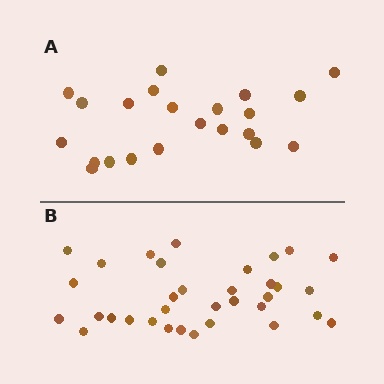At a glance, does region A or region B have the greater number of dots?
Region B (the bottom region) has more dots.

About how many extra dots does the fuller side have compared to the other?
Region B has roughly 12 or so more dots than region A.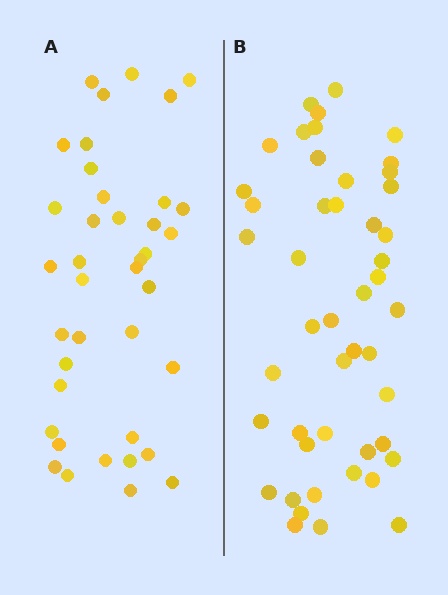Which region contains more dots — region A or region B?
Region B (the right region) has more dots.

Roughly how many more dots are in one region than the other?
Region B has roughly 8 or so more dots than region A.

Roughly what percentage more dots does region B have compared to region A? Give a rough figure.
About 20% more.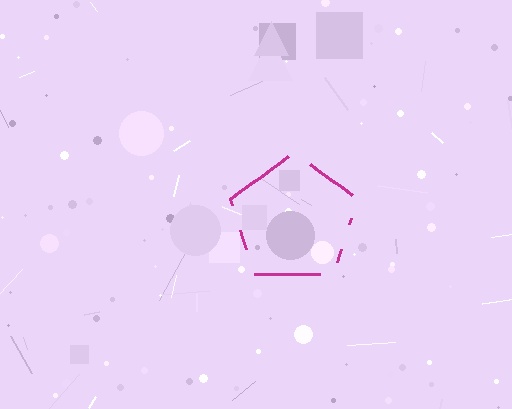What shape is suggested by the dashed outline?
The dashed outline suggests a pentagon.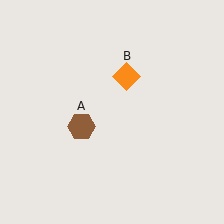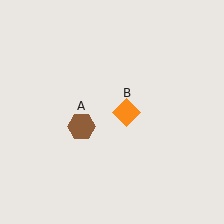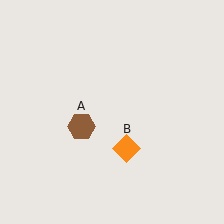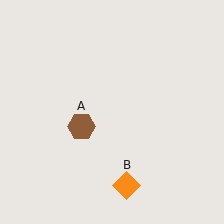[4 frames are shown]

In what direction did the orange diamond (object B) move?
The orange diamond (object B) moved down.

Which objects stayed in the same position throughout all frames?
Brown hexagon (object A) remained stationary.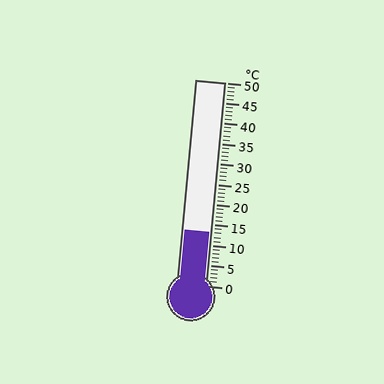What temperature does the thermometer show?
The thermometer shows approximately 13°C.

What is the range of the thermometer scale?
The thermometer scale ranges from 0°C to 50°C.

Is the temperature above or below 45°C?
The temperature is below 45°C.